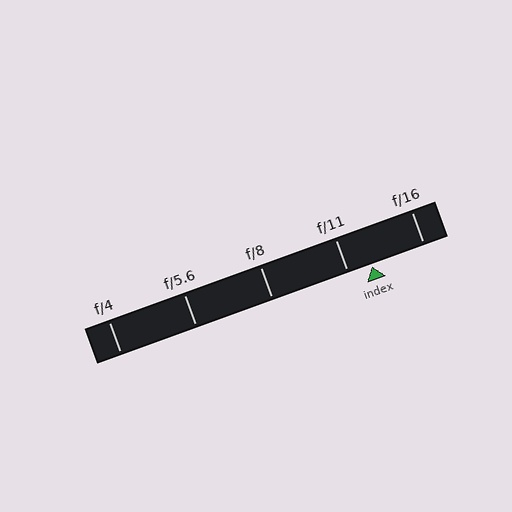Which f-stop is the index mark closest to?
The index mark is closest to f/11.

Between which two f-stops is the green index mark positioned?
The index mark is between f/11 and f/16.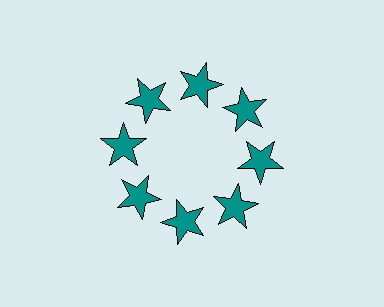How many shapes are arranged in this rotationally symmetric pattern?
There are 8 shapes, arranged in 8 groups of 1.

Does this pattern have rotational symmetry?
Yes, this pattern has 8-fold rotational symmetry. It looks the same after rotating 45 degrees around the center.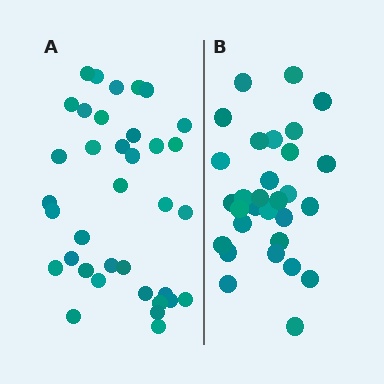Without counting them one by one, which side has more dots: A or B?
Region A (the left region) has more dots.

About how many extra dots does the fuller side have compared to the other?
Region A has about 6 more dots than region B.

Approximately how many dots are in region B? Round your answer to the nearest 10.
About 30 dots.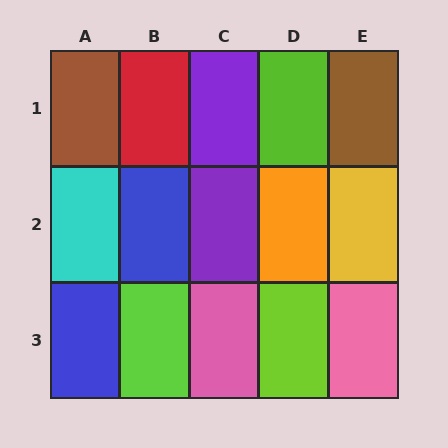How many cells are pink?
2 cells are pink.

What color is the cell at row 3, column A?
Blue.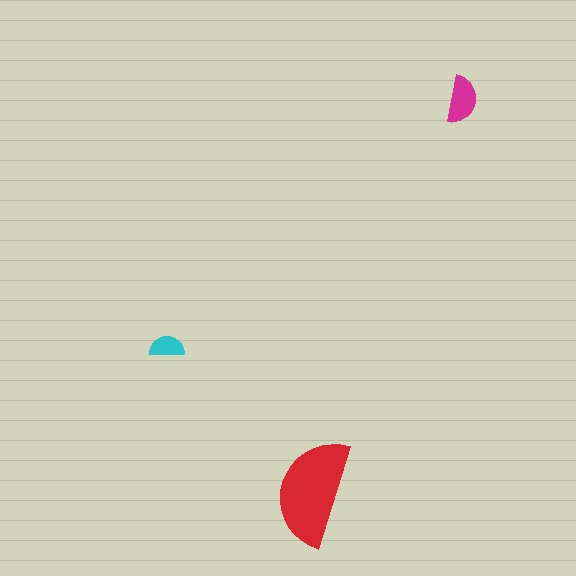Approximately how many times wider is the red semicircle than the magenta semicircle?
About 2.5 times wider.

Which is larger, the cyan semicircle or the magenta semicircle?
The magenta one.